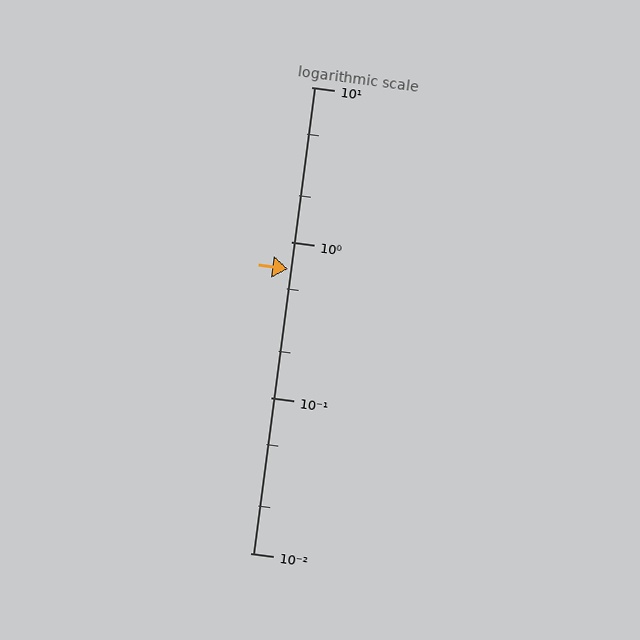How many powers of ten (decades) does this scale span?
The scale spans 3 decades, from 0.01 to 10.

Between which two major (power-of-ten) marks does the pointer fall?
The pointer is between 0.1 and 1.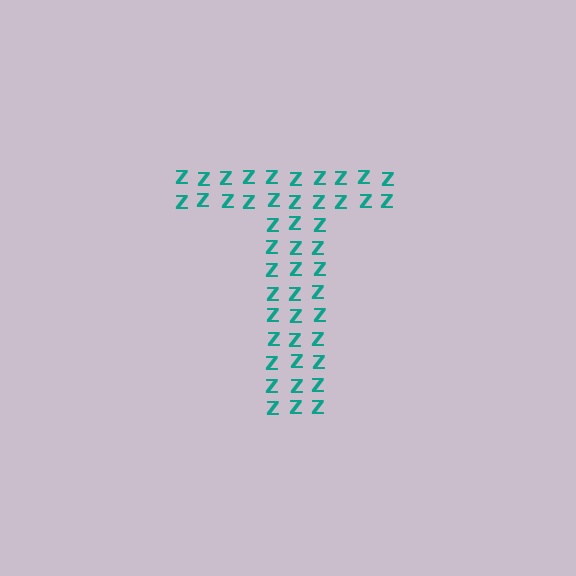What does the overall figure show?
The overall figure shows the letter T.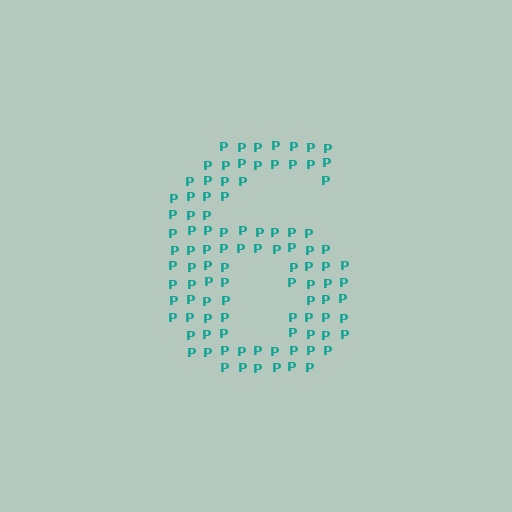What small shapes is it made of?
It is made of small letter P's.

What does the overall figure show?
The overall figure shows the digit 6.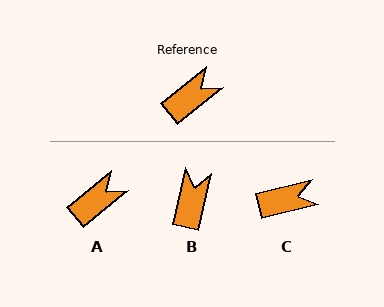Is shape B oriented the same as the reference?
No, it is off by about 38 degrees.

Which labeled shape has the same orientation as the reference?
A.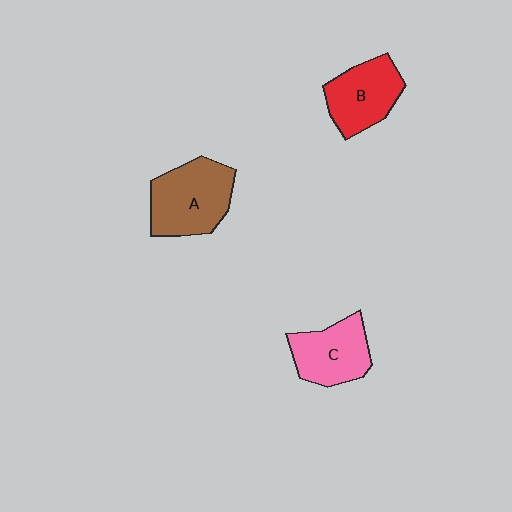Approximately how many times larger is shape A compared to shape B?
Approximately 1.2 times.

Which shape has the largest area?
Shape A (brown).